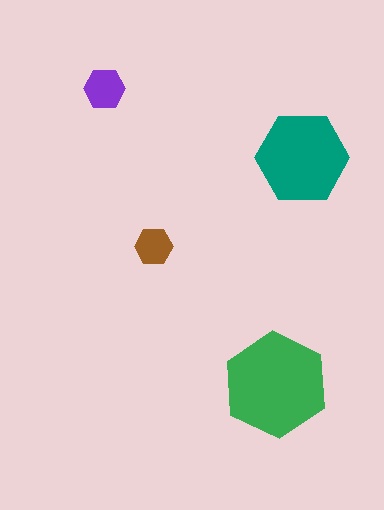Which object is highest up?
The purple hexagon is topmost.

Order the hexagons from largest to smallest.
the green one, the teal one, the purple one, the brown one.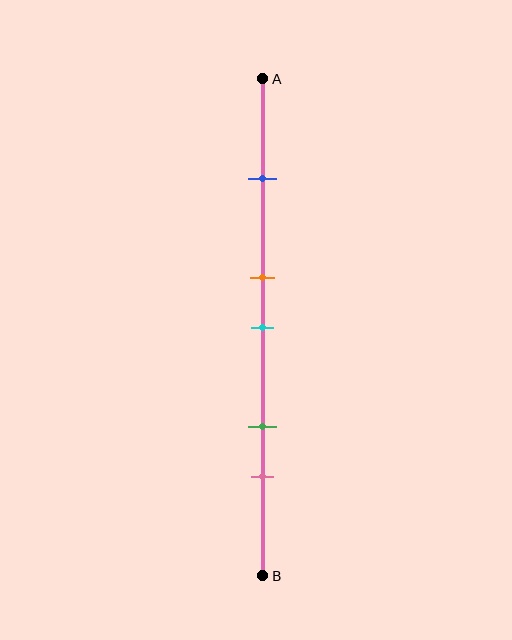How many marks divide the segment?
There are 5 marks dividing the segment.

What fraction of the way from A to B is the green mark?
The green mark is approximately 70% (0.7) of the way from A to B.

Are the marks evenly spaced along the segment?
No, the marks are not evenly spaced.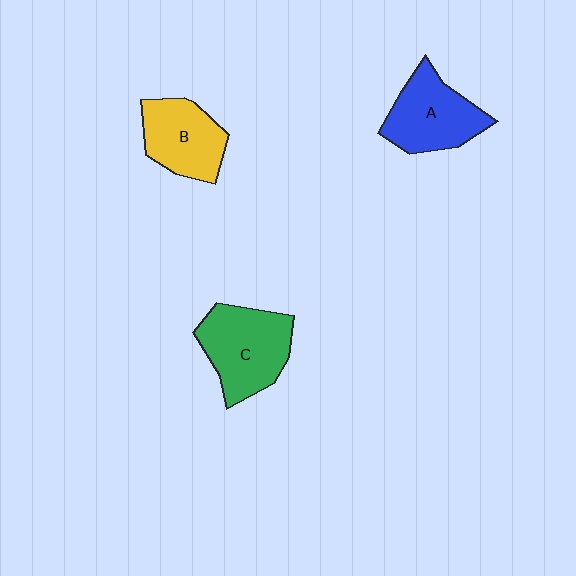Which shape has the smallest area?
Shape B (yellow).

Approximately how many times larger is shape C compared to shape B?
Approximately 1.3 times.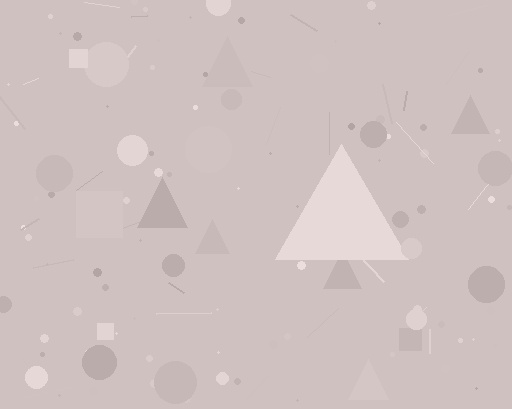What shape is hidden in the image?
A triangle is hidden in the image.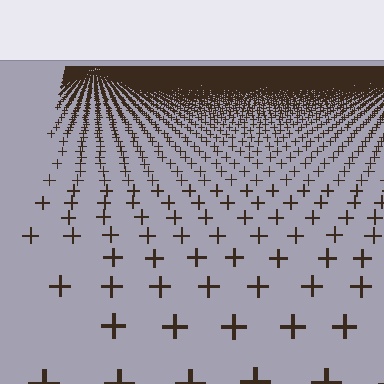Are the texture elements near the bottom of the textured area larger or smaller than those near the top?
Larger. Near the bottom, elements are closer to the viewer and appear at a bigger on-screen size.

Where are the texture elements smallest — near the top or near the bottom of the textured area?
Near the top.